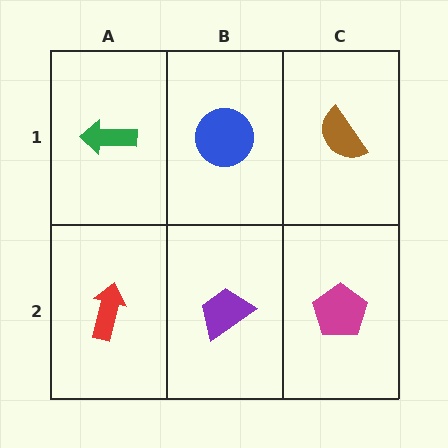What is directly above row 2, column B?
A blue circle.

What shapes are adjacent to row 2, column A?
A green arrow (row 1, column A), a purple trapezoid (row 2, column B).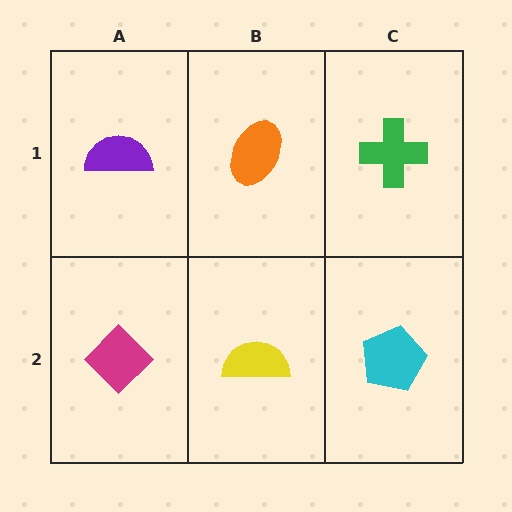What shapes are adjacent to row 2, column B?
An orange ellipse (row 1, column B), a magenta diamond (row 2, column A), a cyan pentagon (row 2, column C).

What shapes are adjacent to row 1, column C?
A cyan pentagon (row 2, column C), an orange ellipse (row 1, column B).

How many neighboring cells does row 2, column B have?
3.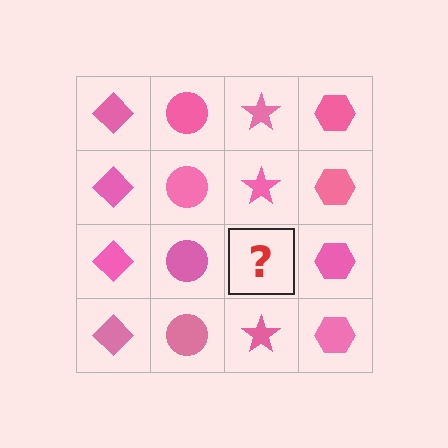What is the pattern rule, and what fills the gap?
The rule is that each column has a consistent shape. The gap should be filled with a pink star.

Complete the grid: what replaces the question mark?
The question mark should be replaced with a pink star.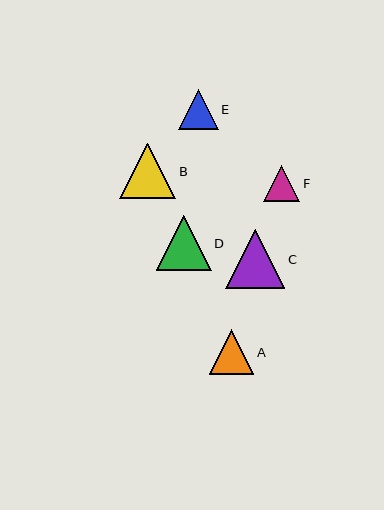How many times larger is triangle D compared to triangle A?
Triangle D is approximately 1.2 times the size of triangle A.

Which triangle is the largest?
Triangle C is the largest with a size of approximately 59 pixels.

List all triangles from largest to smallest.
From largest to smallest: C, B, D, A, E, F.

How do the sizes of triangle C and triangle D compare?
Triangle C and triangle D are approximately the same size.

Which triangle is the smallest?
Triangle F is the smallest with a size of approximately 36 pixels.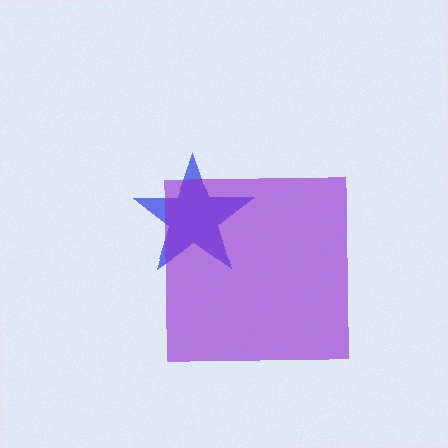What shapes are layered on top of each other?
The layered shapes are: a blue star, a purple square.